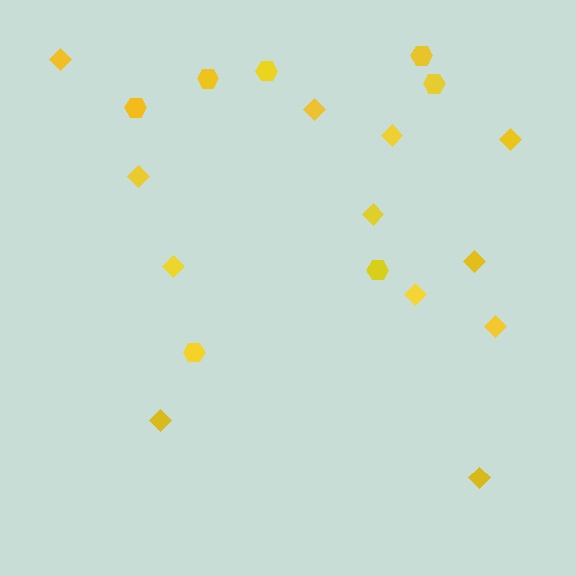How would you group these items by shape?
There are 2 groups: one group of diamonds (12) and one group of hexagons (7).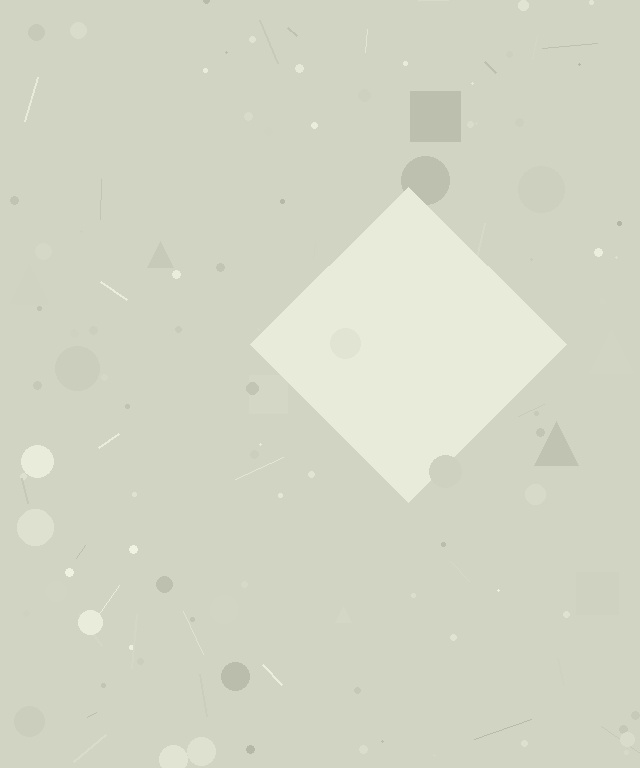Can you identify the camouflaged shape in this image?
The camouflaged shape is a diamond.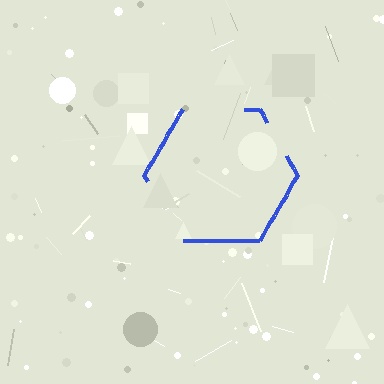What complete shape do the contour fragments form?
The contour fragments form a hexagon.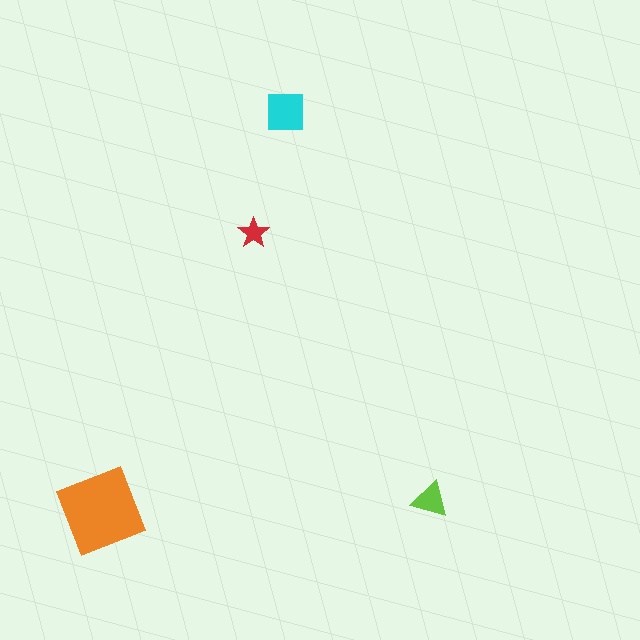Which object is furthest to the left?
The orange diamond is leftmost.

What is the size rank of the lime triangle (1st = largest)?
3rd.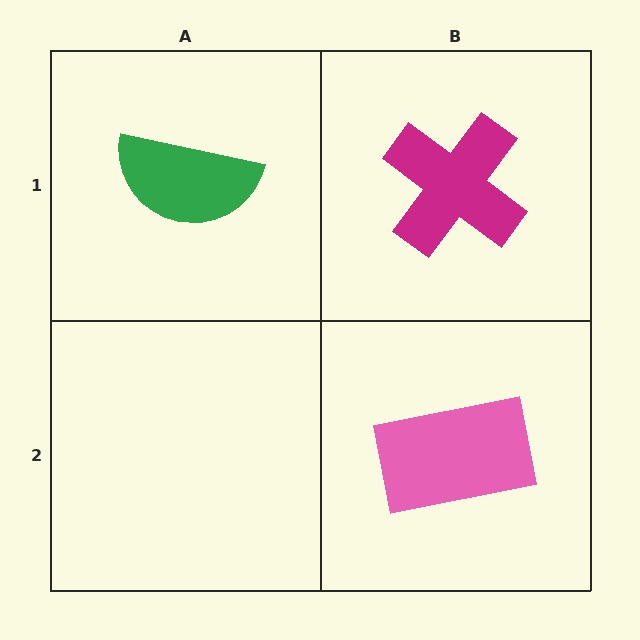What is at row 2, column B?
A pink rectangle.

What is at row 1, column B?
A magenta cross.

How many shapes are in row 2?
1 shape.